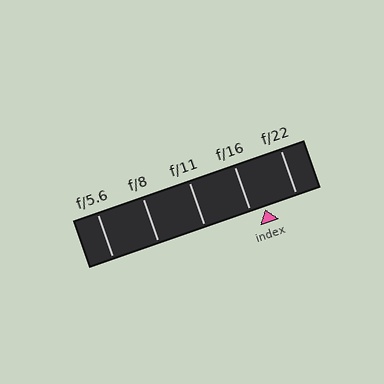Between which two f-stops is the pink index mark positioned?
The index mark is between f/16 and f/22.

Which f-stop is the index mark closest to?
The index mark is closest to f/16.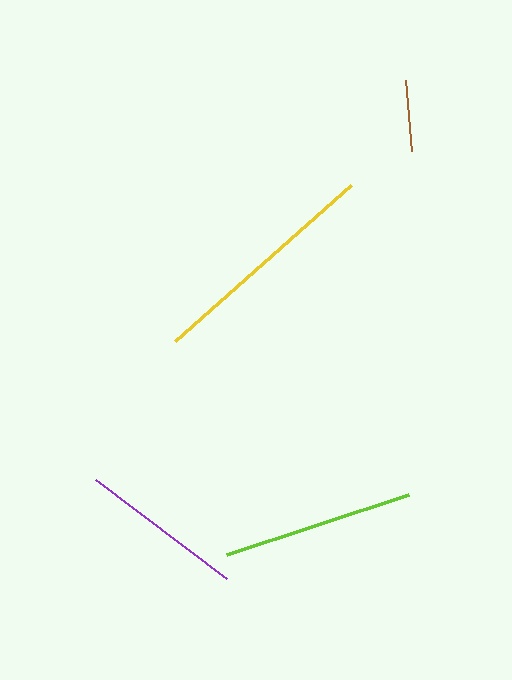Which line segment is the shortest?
The brown line is the shortest at approximately 71 pixels.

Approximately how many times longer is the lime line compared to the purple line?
The lime line is approximately 1.2 times the length of the purple line.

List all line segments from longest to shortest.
From longest to shortest: yellow, lime, purple, brown.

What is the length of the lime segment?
The lime segment is approximately 192 pixels long.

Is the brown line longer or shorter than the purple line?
The purple line is longer than the brown line.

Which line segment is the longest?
The yellow line is the longest at approximately 236 pixels.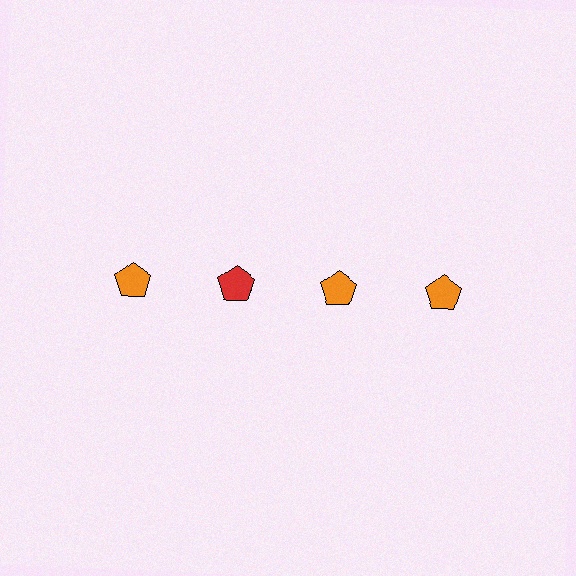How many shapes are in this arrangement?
There are 4 shapes arranged in a grid pattern.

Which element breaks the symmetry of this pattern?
The red pentagon in the top row, second from left column breaks the symmetry. All other shapes are orange pentagons.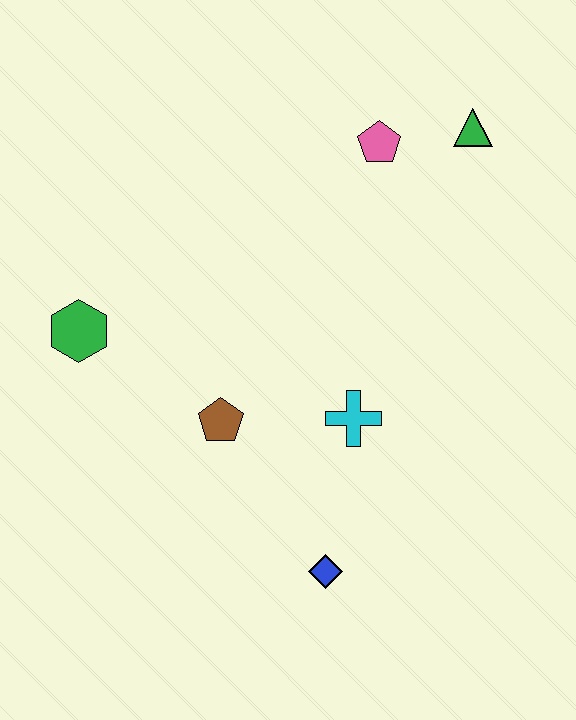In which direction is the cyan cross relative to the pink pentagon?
The cyan cross is below the pink pentagon.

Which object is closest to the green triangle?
The pink pentagon is closest to the green triangle.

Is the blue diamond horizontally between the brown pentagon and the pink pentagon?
Yes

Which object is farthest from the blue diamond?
The green triangle is farthest from the blue diamond.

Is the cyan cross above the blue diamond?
Yes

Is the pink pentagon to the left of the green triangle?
Yes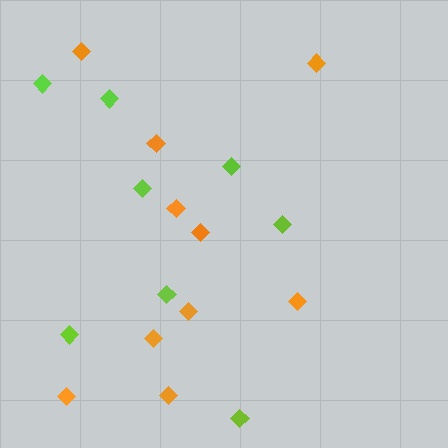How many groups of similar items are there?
There are 2 groups: one group of orange diamonds (10) and one group of lime diamonds (8).